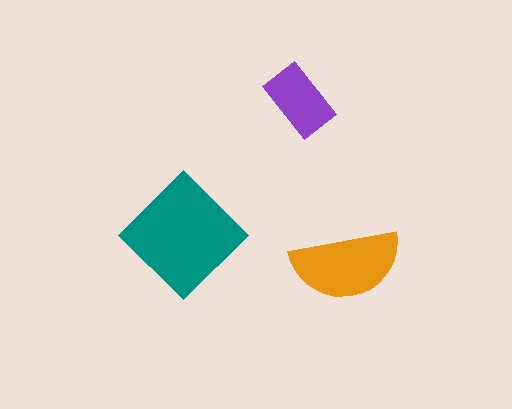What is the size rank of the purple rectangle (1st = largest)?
3rd.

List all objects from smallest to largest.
The purple rectangle, the orange semicircle, the teal diamond.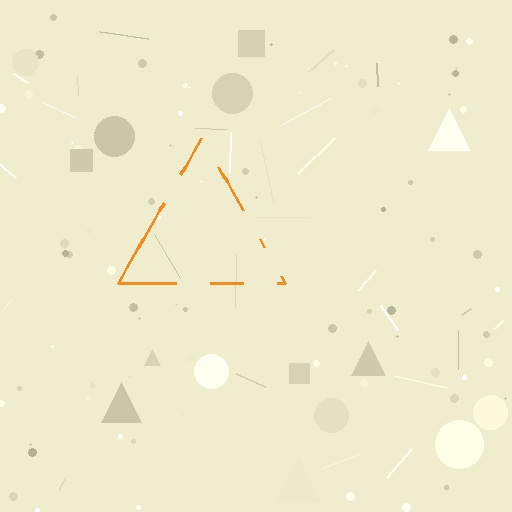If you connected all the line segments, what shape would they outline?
They would outline a triangle.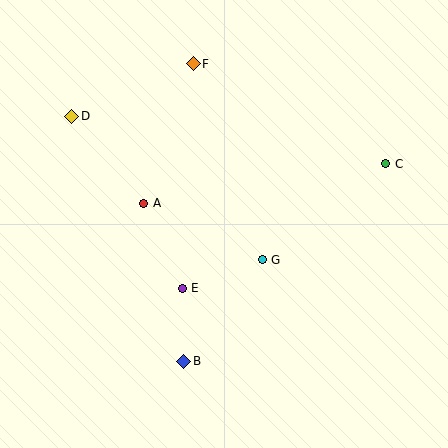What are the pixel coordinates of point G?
Point G is at (262, 260).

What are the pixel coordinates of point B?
Point B is at (184, 361).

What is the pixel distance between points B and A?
The distance between B and A is 163 pixels.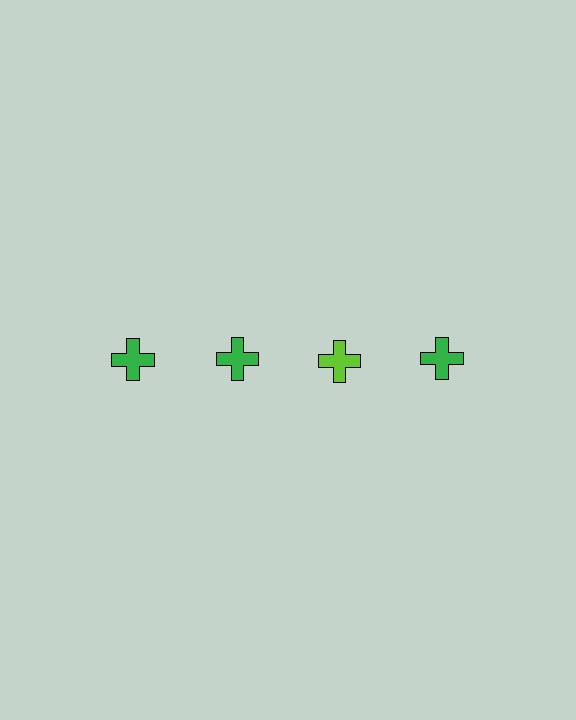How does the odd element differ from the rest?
It has a different color: lime instead of green.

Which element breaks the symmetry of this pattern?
The lime cross in the top row, center column breaks the symmetry. All other shapes are green crosses.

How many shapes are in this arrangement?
There are 4 shapes arranged in a grid pattern.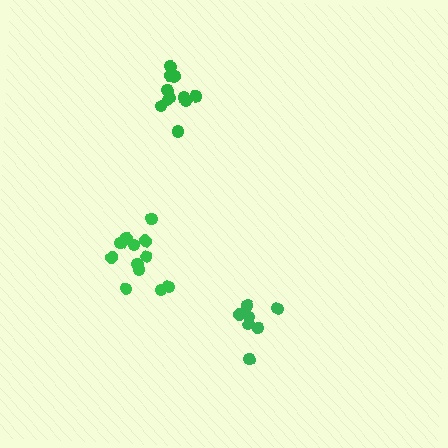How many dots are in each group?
Group 1: 7 dots, Group 2: 12 dots, Group 3: 11 dots (30 total).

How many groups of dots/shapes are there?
There are 3 groups.